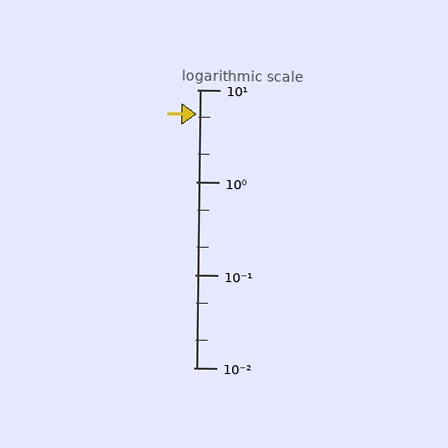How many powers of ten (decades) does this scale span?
The scale spans 3 decades, from 0.01 to 10.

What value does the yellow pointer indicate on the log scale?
The pointer indicates approximately 5.5.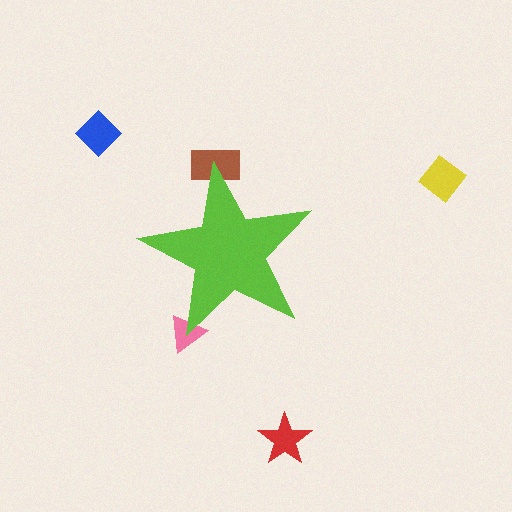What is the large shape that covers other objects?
A lime star.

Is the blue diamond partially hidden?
No, the blue diamond is fully visible.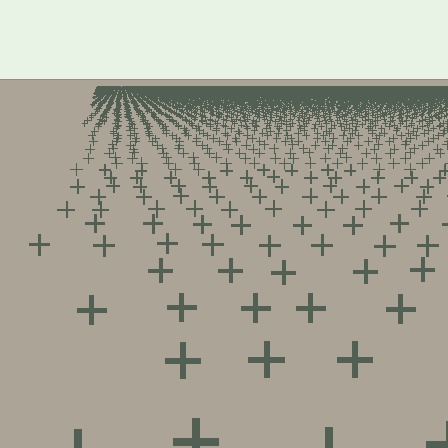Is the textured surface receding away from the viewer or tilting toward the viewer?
The surface is receding away from the viewer. Texture elements get smaller and denser toward the top.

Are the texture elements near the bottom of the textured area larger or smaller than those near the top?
Larger. Near the bottom, elements are closer to the viewer and appear at a bigger on-screen size.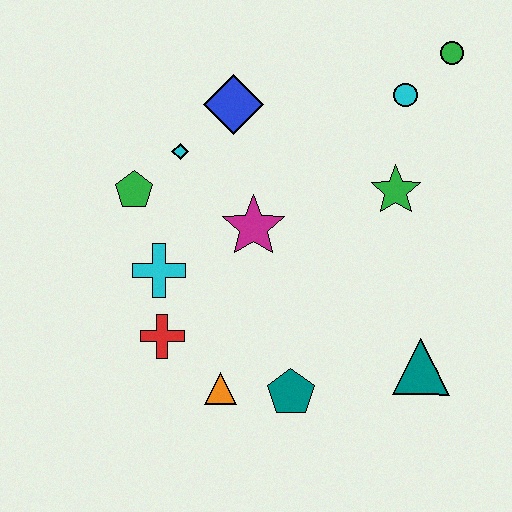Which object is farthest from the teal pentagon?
The green circle is farthest from the teal pentagon.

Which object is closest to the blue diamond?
The cyan diamond is closest to the blue diamond.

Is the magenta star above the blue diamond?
No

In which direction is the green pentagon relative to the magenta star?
The green pentagon is to the left of the magenta star.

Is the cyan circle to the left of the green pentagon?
No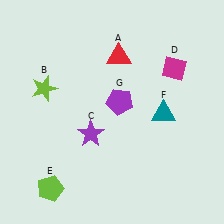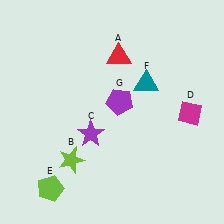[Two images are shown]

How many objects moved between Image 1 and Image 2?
3 objects moved between the two images.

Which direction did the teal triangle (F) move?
The teal triangle (F) moved up.